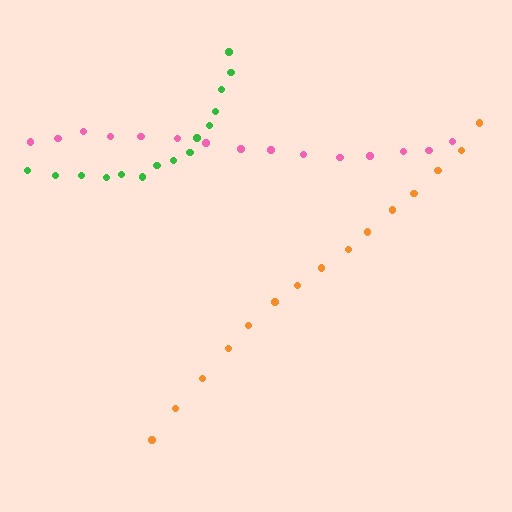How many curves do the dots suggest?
There are 3 distinct paths.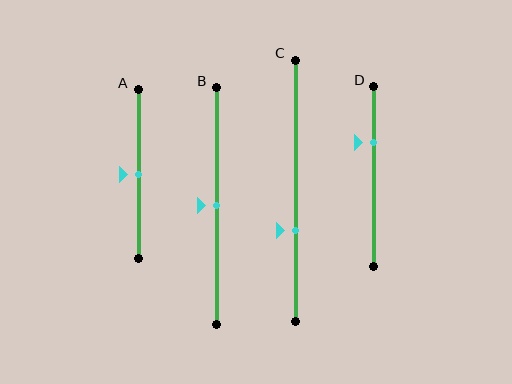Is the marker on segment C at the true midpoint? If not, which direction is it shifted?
No, the marker on segment C is shifted downward by about 15% of the segment length.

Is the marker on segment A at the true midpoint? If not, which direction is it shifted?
Yes, the marker on segment A is at the true midpoint.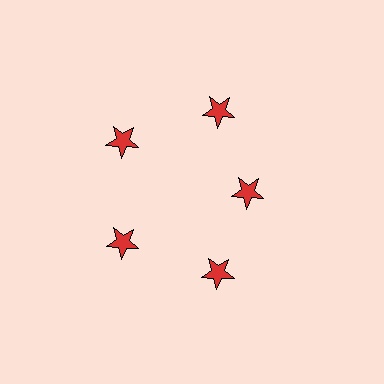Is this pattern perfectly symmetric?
No. The 5 red stars are arranged in a ring, but one element near the 3 o'clock position is pulled inward toward the center, breaking the 5-fold rotational symmetry.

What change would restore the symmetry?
The symmetry would be restored by moving it outward, back onto the ring so that all 5 stars sit at equal angles and equal distance from the center.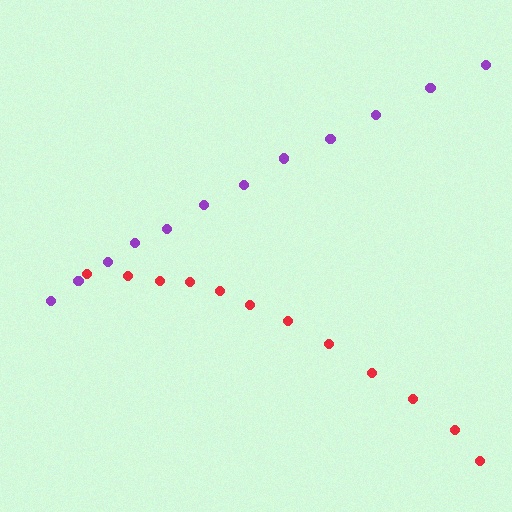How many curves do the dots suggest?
There are 2 distinct paths.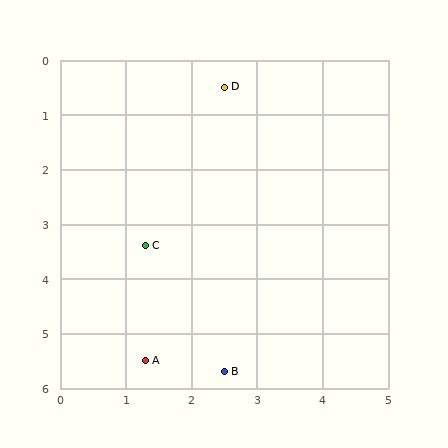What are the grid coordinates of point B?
Point B is at approximately (2.5, 5.7).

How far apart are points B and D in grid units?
Points B and D are about 5.2 grid units apart.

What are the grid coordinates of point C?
Point C is at approximately (1.3, 3.4).